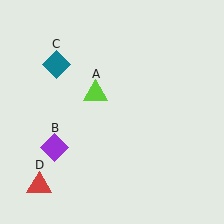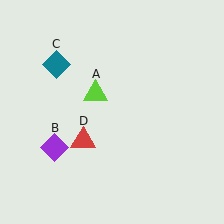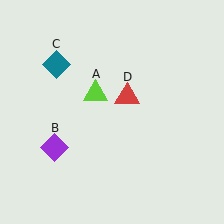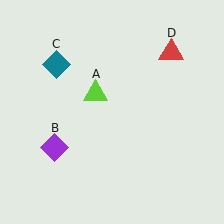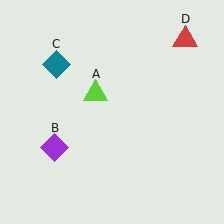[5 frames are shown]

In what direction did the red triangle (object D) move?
The red triangle (object D) moved up and to the right.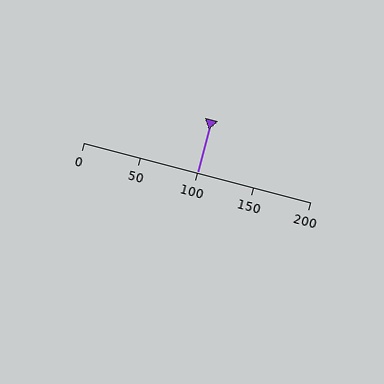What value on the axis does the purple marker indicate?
The marker indicates approximately 100.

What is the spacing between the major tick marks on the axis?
The major ticks are spaced 50 apart.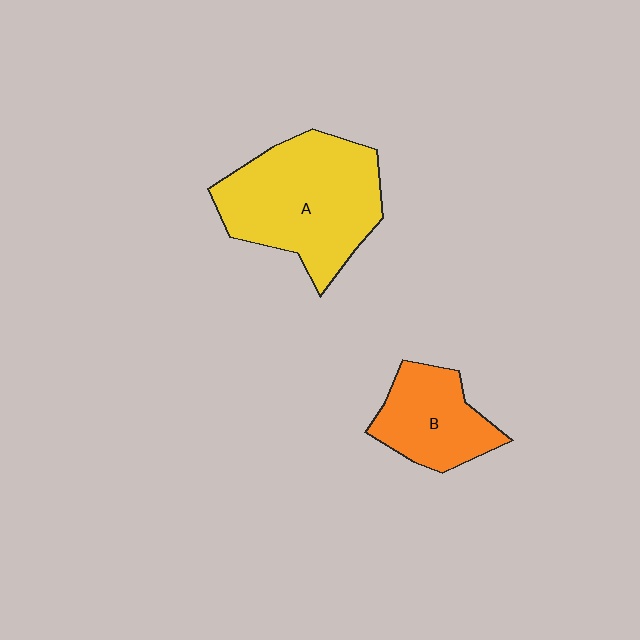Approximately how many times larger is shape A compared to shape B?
Approximately 1.8 times.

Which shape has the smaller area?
Shape B (orange).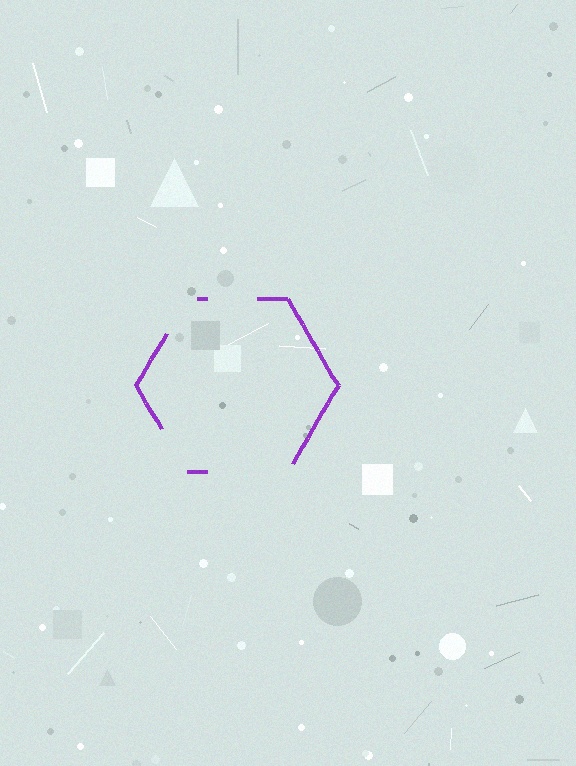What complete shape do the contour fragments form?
The contour fragments form a hexagon.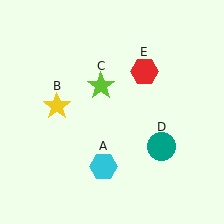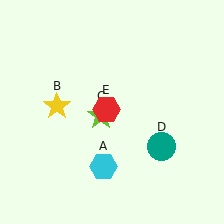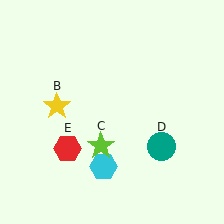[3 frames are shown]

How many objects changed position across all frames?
2 objects changed position: lime star (object C), red hexagon (object E).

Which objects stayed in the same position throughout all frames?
Cyan hexagon (object A) and yellow star (object B) and teal circle (object D) remained stationary.